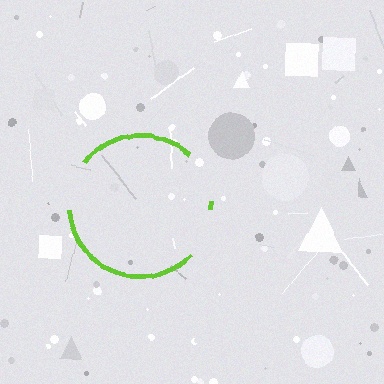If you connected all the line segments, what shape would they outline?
They would outline a circle.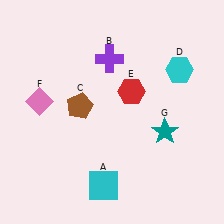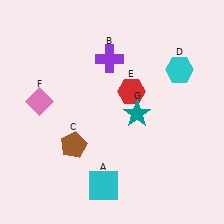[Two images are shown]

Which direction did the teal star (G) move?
The teal star (G) moved left.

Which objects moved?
The objects that moved are: the brown pentagon (C), the teal star (G).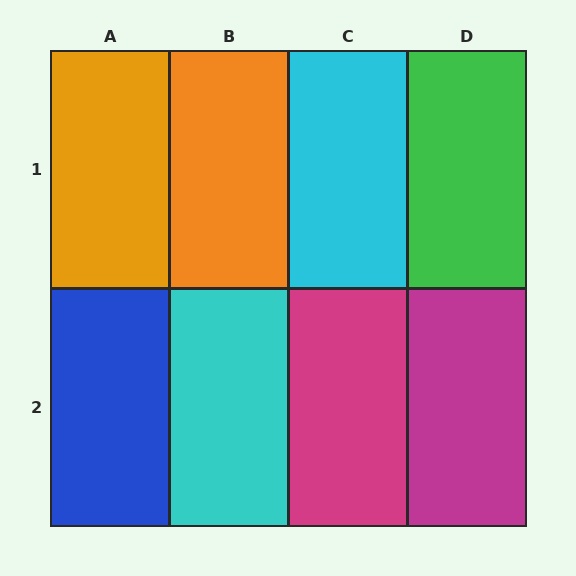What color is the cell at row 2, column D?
Magenta.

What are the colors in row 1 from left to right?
Orange, orange, cyan, green.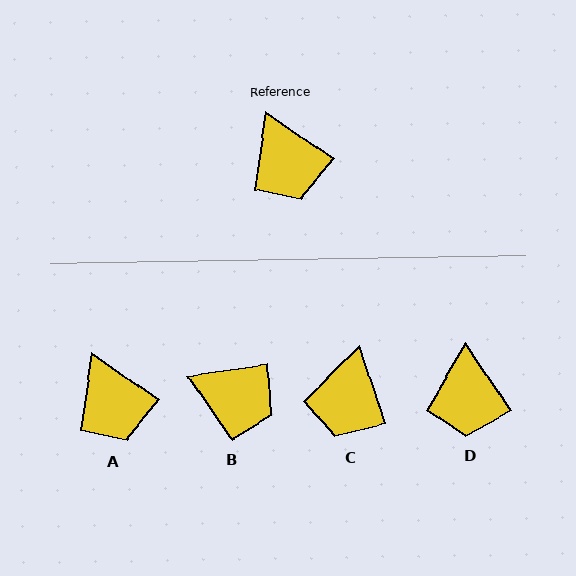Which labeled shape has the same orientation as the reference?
A.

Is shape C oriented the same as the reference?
No, it is off by about 37 degrees.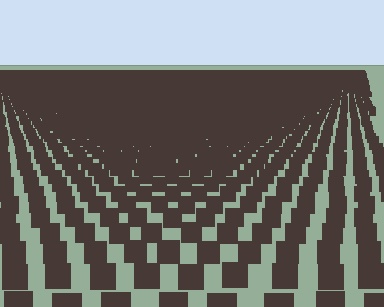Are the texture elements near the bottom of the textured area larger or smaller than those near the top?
Larger. Near the bottom, elements are closer to the viewer and appear at a bigger on-screen size.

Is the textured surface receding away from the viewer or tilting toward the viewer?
The surface is receding away from the viewer. Texture elements get smaller and denser toward the top.